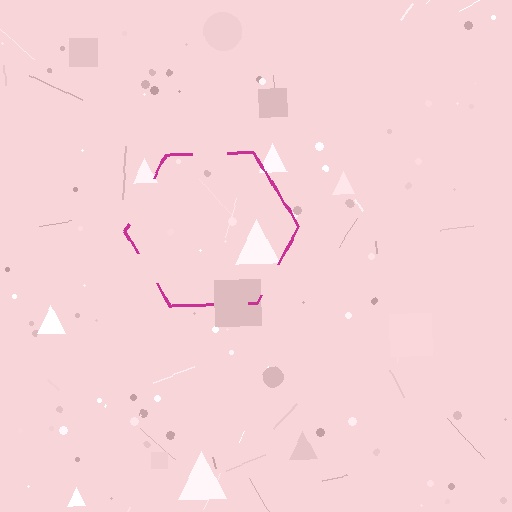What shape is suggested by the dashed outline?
The dashed outline suggests a hexagon.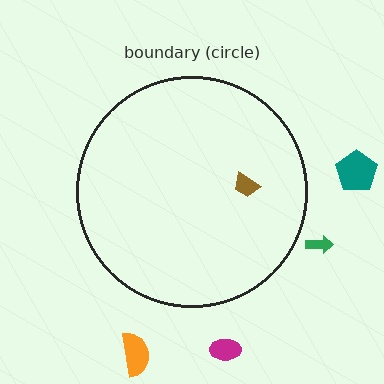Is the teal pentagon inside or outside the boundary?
Outside.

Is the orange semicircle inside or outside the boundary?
Outside.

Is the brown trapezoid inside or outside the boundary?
Inside.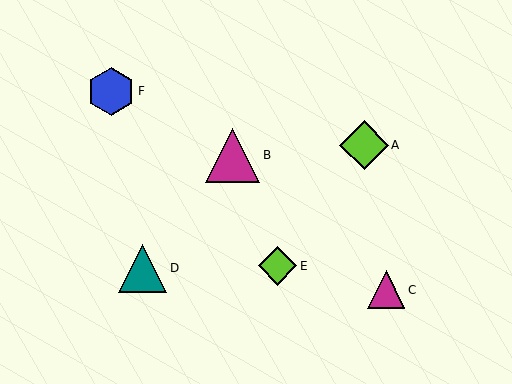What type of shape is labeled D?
Shape D is a teal triangle.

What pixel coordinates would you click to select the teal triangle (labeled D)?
Click at (143, 268) to select the teal triangle D.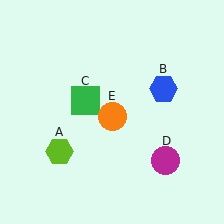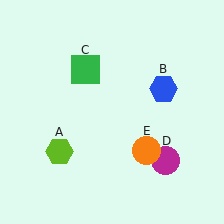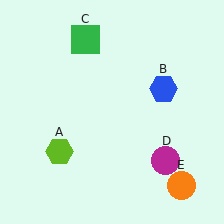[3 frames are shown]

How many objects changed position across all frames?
2 objects changed position: green square (object C), orange circle (object E).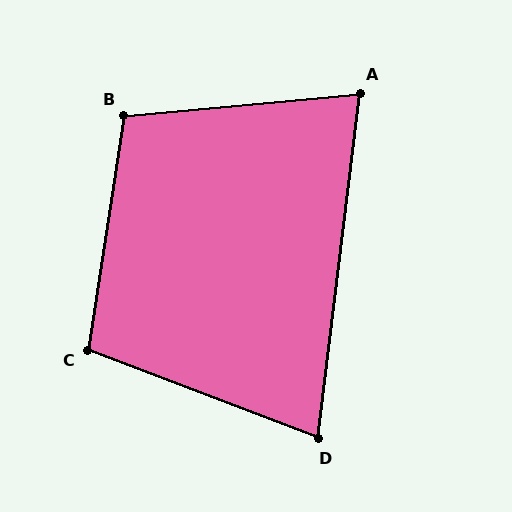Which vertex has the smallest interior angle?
D, at approximately 76 degrees.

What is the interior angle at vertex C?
Approximately 102 degrees (obtuse).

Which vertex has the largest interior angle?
B, at approximately 104 degrees.